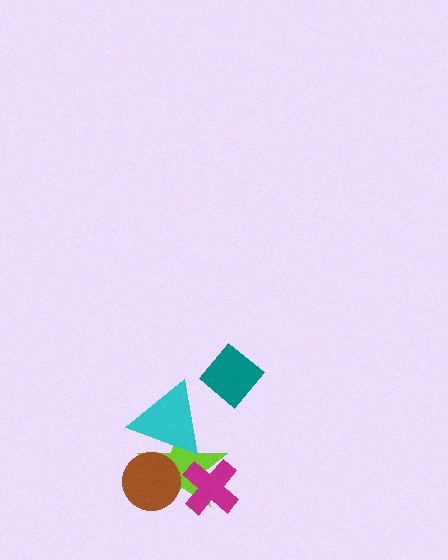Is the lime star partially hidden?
Yes, it is partially covered by another shape.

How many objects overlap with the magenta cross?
1 object overlaps with the magenta cross.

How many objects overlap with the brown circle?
2 objects overlap with the brown circle.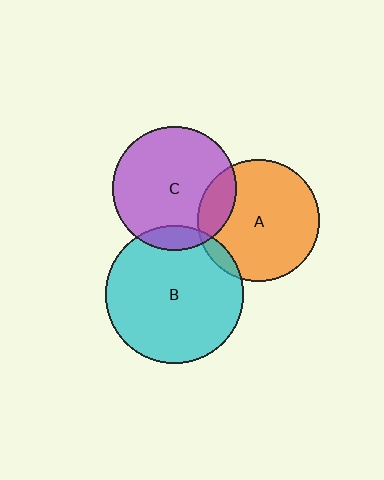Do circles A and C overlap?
Yes.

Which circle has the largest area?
Circle B (cyan).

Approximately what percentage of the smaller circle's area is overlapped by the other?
Approximately 15%.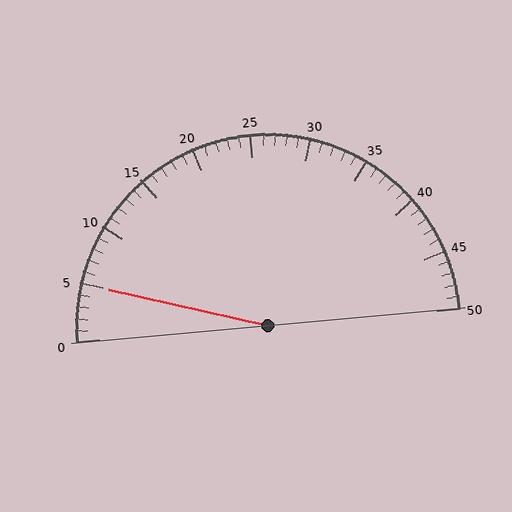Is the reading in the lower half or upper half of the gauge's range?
The reading is in the lower half of the range (0 to 50).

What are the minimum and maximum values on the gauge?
The gauge ranges from 0 to 50.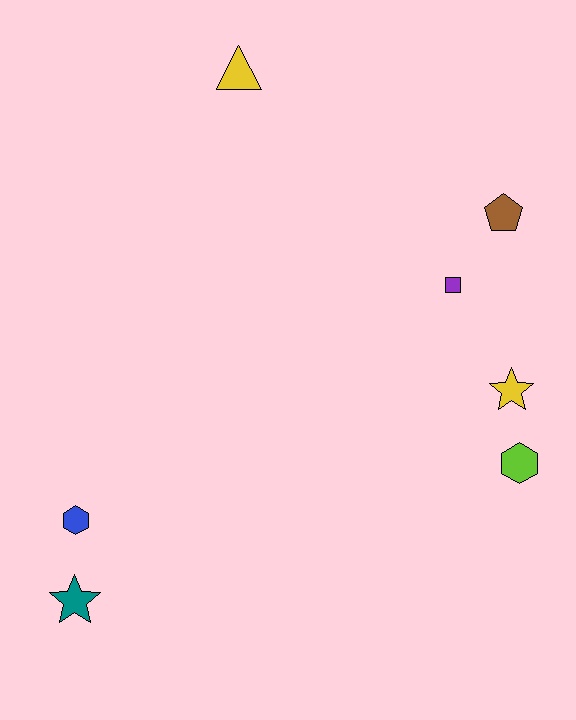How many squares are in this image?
There is 1 square.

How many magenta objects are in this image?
There are no magenta objects.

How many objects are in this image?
There are 7 objects.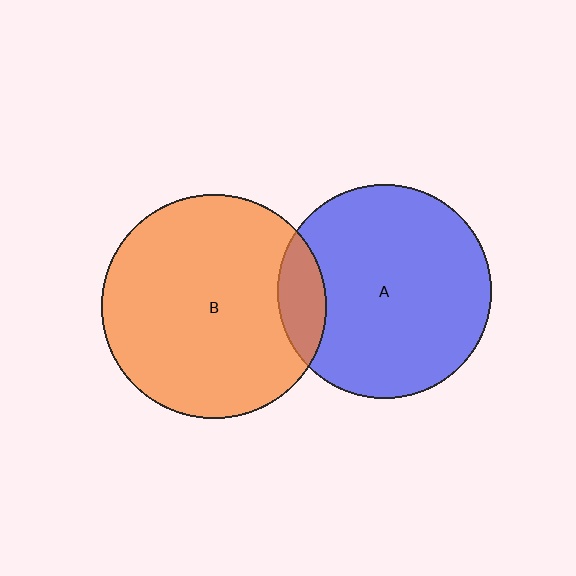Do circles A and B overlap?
Yes.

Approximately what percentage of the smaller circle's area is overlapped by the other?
Approximately 10%.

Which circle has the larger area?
Circle B (orange).